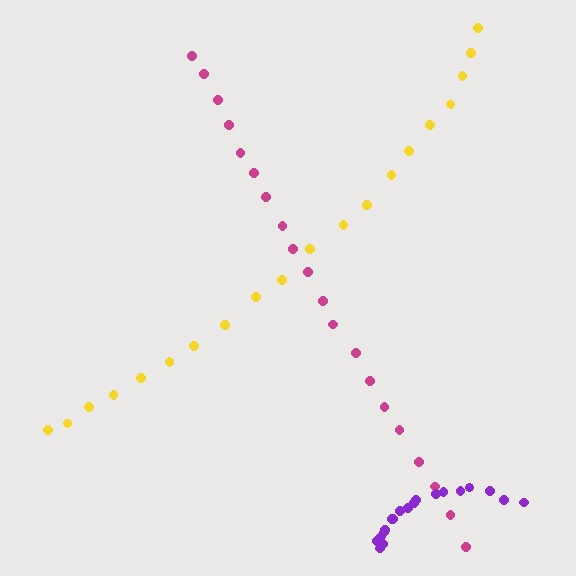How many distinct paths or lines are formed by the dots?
There are 3 distinct paths.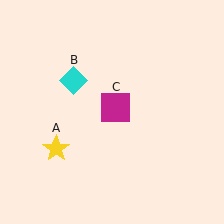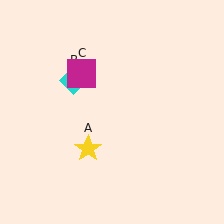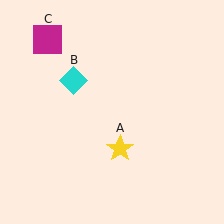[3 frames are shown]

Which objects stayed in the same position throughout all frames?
Cyan diamond (object B) remained stationary.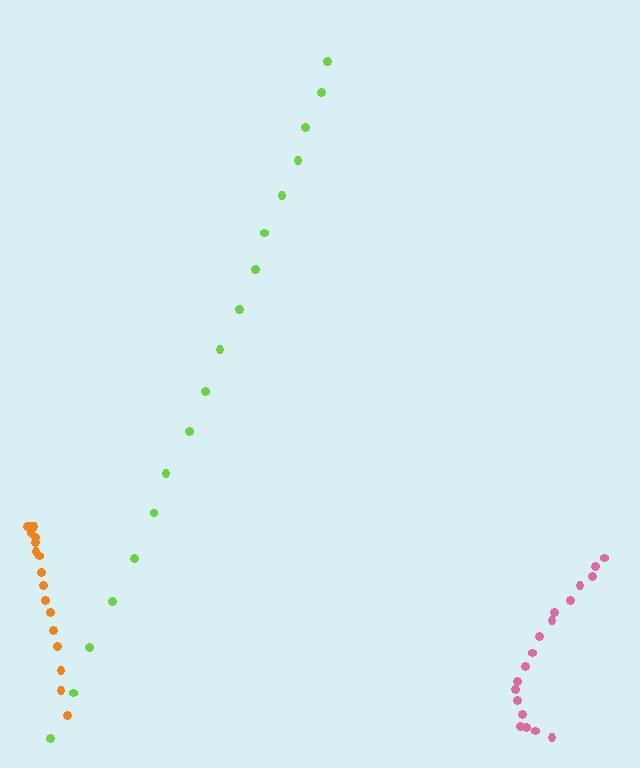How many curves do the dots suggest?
There are 3 distinct paths.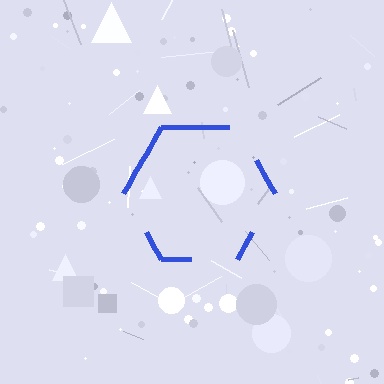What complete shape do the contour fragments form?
The contour fragments form a hexagon.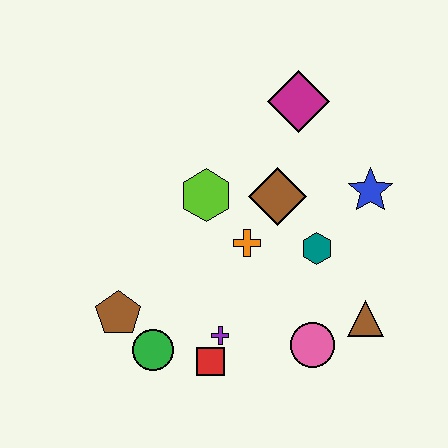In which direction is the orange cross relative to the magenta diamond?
The orange cross is below the magenta diamond.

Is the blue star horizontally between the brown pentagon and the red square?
No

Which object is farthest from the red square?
The magenta diamond is farthest from the red square.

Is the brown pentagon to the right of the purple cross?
No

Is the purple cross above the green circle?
Yes